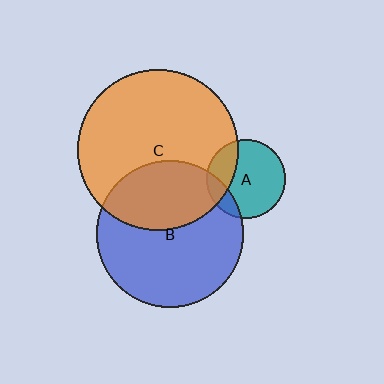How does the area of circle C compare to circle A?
Approximately 4.1 times.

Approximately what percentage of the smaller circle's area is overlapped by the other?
Approximately 30%.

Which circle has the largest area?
Circle C (orange).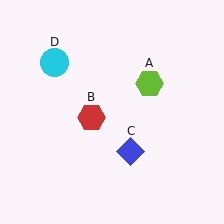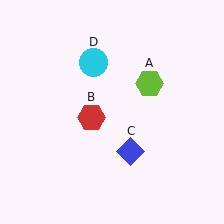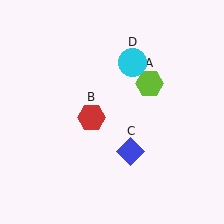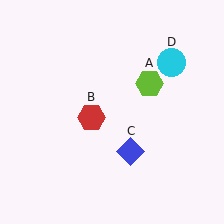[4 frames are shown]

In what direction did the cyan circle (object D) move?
The cyan circle (object D) moved right.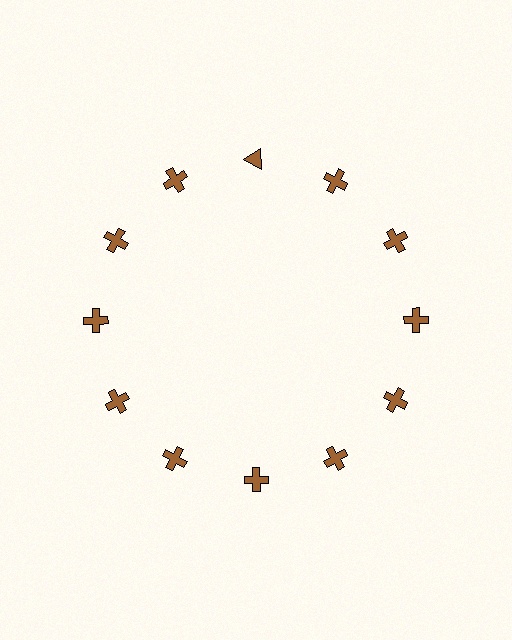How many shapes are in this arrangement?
There are 12 shapes arranged in a ring pattern.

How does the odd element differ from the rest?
It has a different shape: triangle instead of cross.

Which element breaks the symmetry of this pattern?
The brown triangle at roughly the 12 o'clock position breaks the symmetry. All other shapes are brown crosses.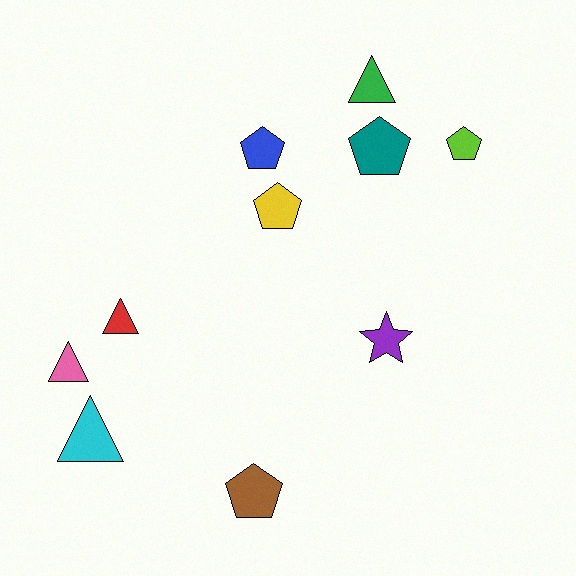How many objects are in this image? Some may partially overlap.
There are 10 objects.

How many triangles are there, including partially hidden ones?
There are 4 triangles.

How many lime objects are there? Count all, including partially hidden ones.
There is 1 lime object.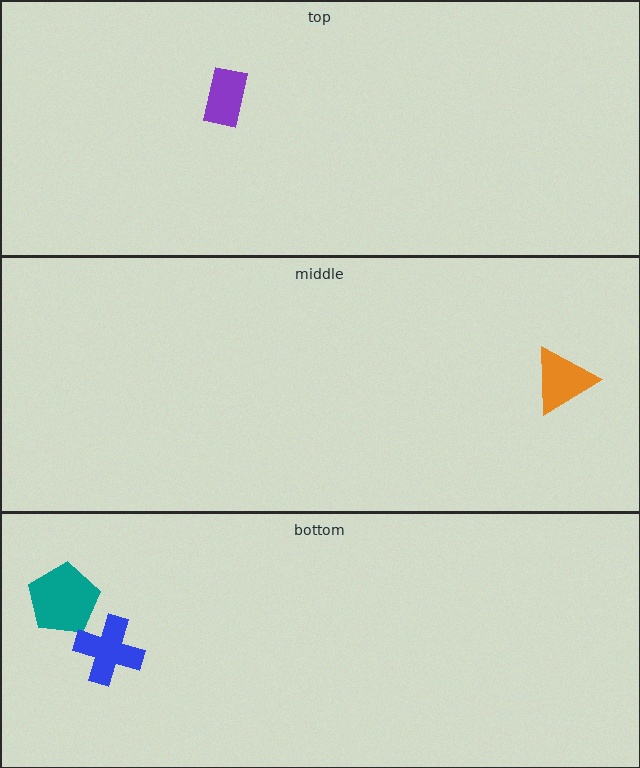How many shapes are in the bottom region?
2.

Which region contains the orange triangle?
The middle region.